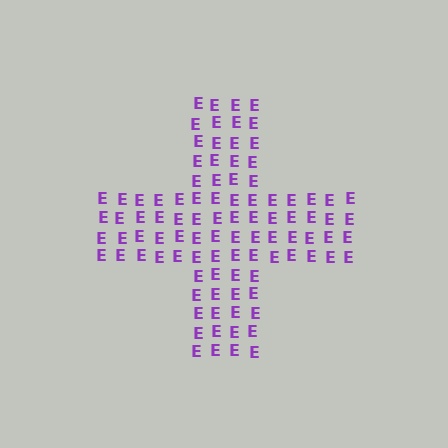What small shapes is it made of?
It is made of small letter E's.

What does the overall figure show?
The overall figure shows a cross.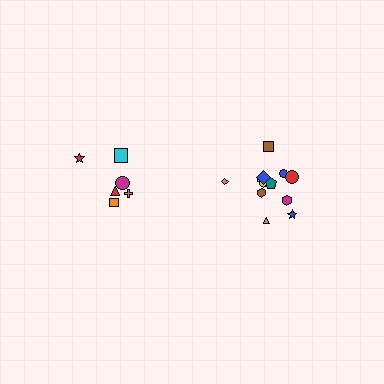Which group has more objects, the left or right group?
The right group.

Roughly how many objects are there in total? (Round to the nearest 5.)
Roughly 20 objects in total.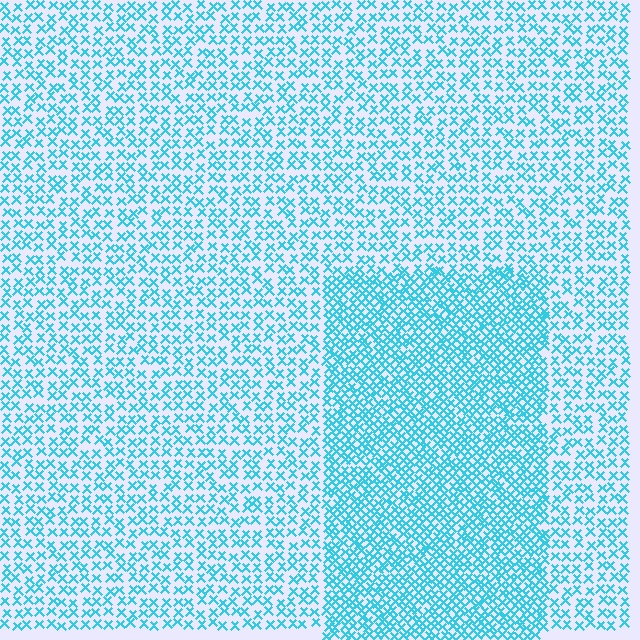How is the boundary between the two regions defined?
The boundary is defined by a change in element density (approximately 1.9x ratio). All elements are the same color, size, and shape.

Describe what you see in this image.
The image contains small cyan elements arranged at two different densities. A rectangle-shaped region is visible where the elements are more densely packed than the surrounding area.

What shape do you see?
I see a rectangle.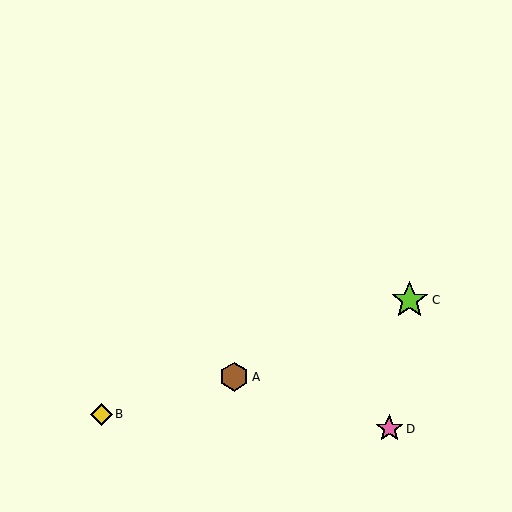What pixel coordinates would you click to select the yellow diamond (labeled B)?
Click at (101, 414) to select the yellow diamond B.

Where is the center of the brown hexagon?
The center of the brown hexagon is at (234, 377).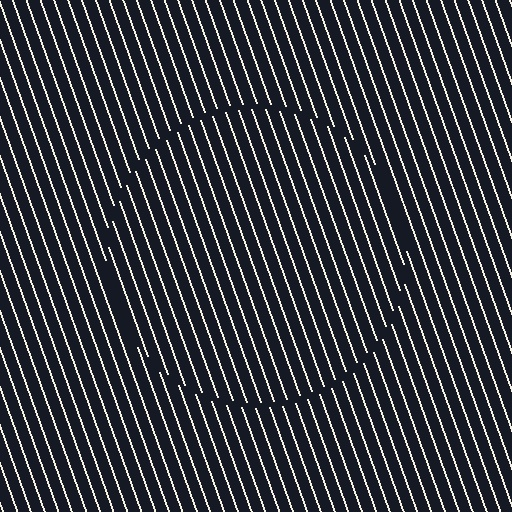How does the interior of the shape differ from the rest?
The interior of the shape contains the same grating, shifted by half a period — the contour is defined by the phase discontinuity where line-ends from the inner and outer gratings abut.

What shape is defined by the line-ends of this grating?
An illusory circle. The interior of the shape contains the same grating, shifted by half a period — the contour is defined by the phase discontinuity where line-ends from the inner and outer gratings abut.